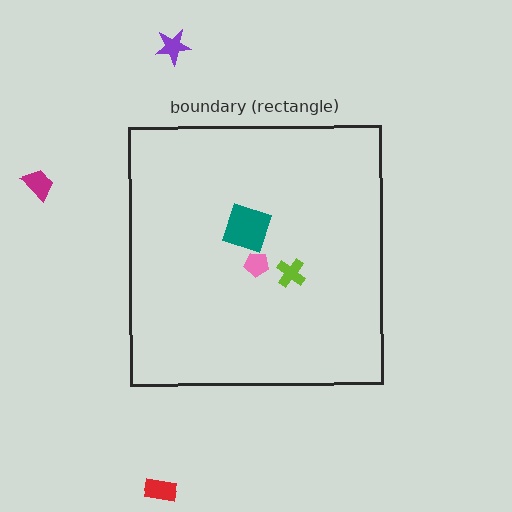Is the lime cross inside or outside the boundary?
Inside.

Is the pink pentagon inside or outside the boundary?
Inside.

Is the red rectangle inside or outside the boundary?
Outside.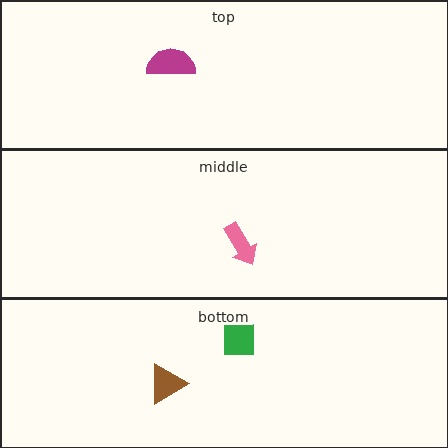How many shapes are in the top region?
1.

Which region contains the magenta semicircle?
The top region.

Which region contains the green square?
The bottom region.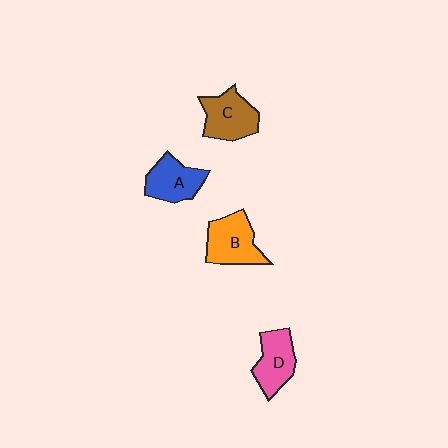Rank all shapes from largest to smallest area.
From largest to smallest: B (orange), C (brown), D (pink), A (blue).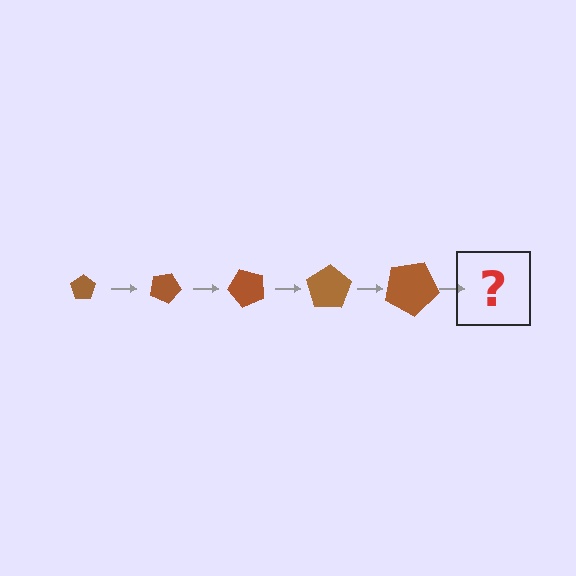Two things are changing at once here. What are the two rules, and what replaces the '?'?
The two rules are that the pentagon grows larger each step and it rotates 25 degrees each step. The '?' should be a pentagon, larger than the previous one and rotated 125 degrees from the start.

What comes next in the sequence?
The next element should be a pentagon, larger than the previous one and rotated 125 degrees from the start.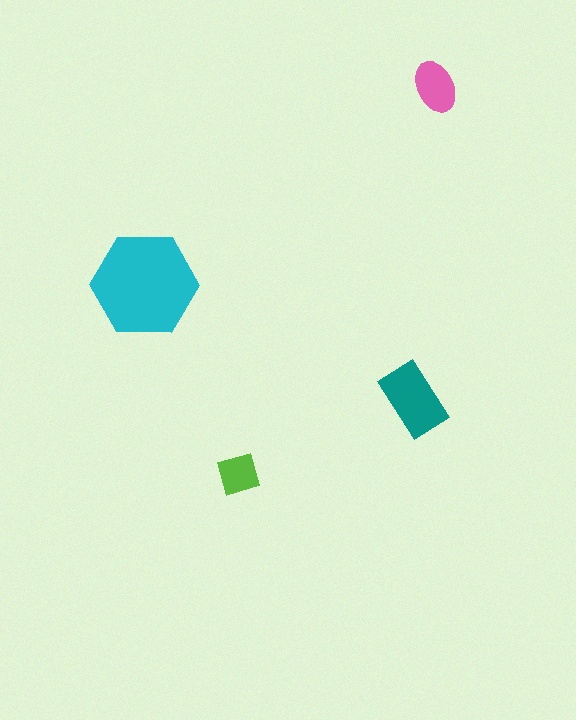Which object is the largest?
The cyan hexagon.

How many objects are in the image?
There are 4 objects in the image.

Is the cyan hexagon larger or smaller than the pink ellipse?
Larger.